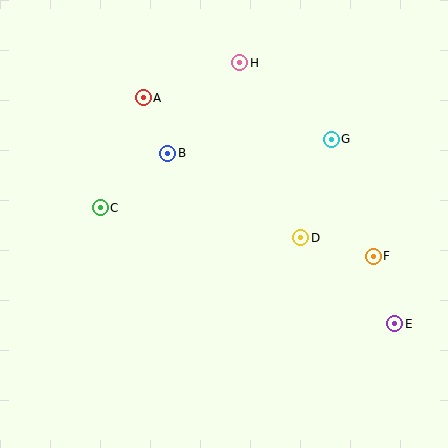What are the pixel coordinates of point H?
Point H is at (240, 63).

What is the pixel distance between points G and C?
The distance between G and C is 241 pixels.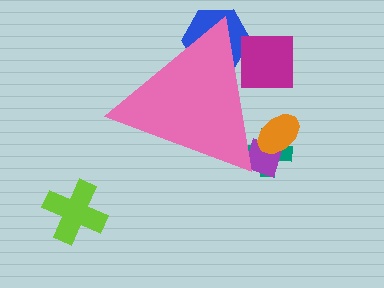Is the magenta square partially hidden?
Yes, the magenta square is partially hidden behind the pink triangle.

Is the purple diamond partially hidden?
Yes, the purple diamond is partially hidden behind the pink triangle.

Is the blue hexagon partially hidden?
Yes, the blue hexagon is partially hidden behind the pink triangle.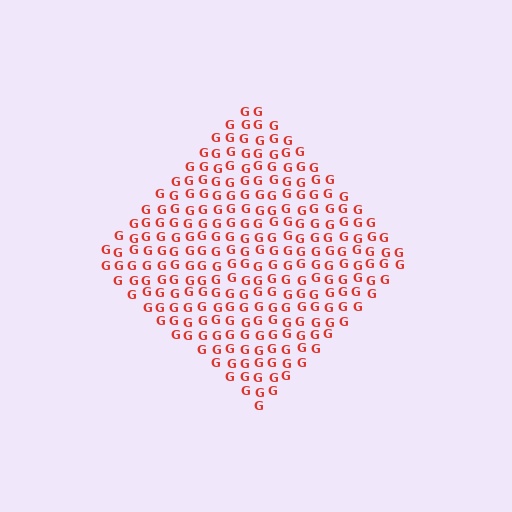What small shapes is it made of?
It is made of small letter G's.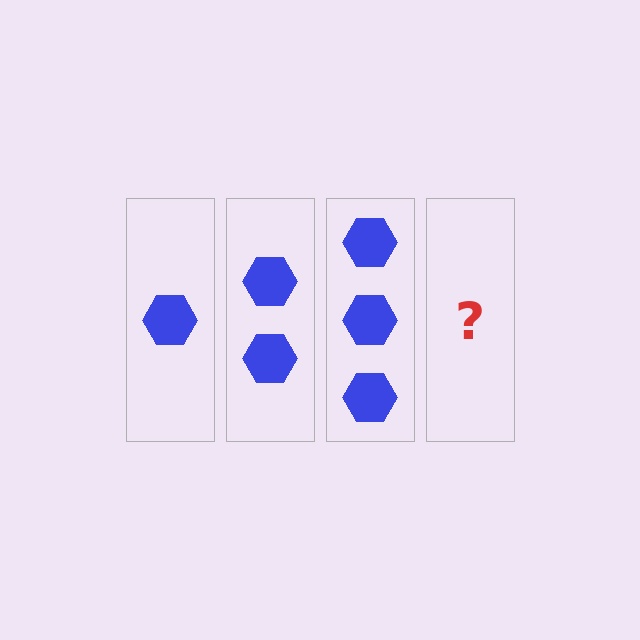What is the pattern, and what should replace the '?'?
The pattern is that each step adds one more hexagon. The '?' should be 4 hexagons.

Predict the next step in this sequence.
The next step is 4 hexagons.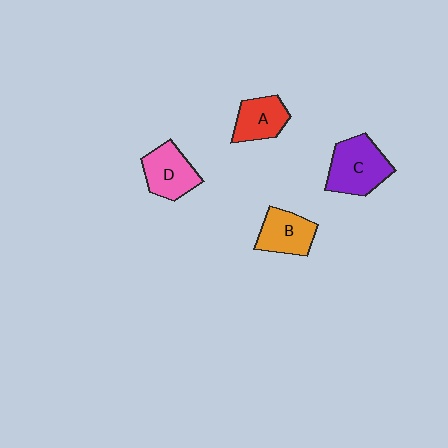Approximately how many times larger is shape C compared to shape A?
Approximately 1.4 times.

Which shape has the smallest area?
Shape A (red).